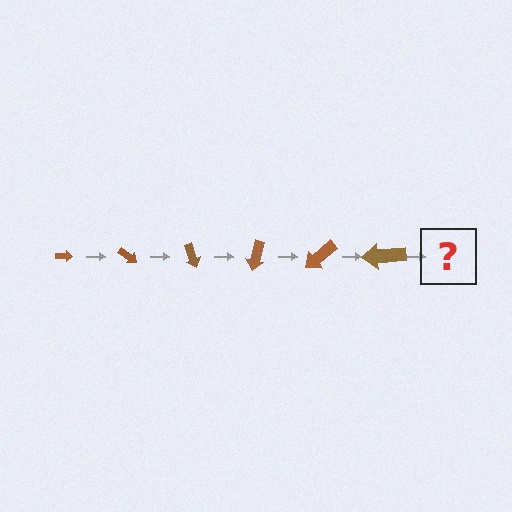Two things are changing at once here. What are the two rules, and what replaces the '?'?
The two rules are that the arrow grows larger each step and it rotates 35 degrees each step. The '?' should be an arrow, larger than the previous one and rotated 210 degrees from the start.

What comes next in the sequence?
The next element should be an arrow, larger than the previous one and rotated 210 degrees from the start.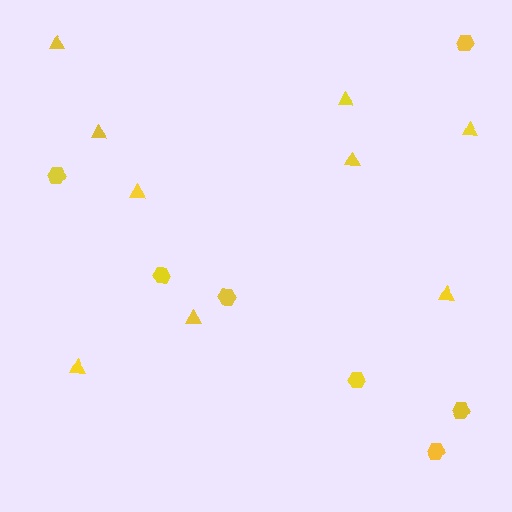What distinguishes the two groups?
There are 2 groups: one group of triangles (9) and one group of hexagons (7).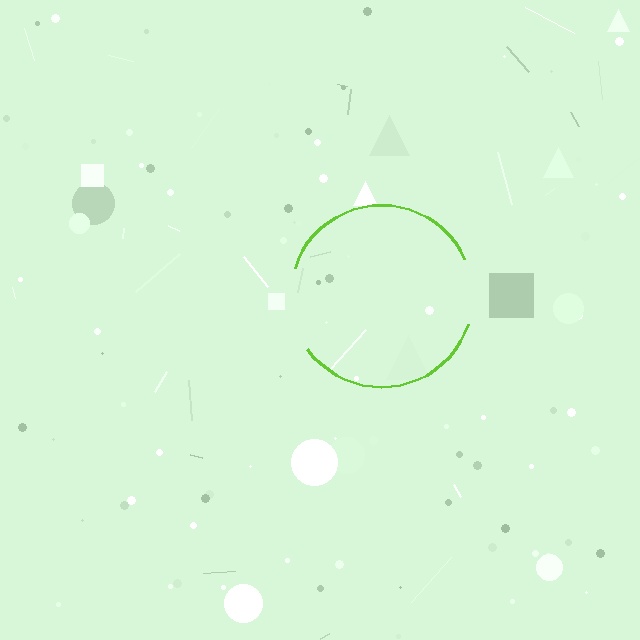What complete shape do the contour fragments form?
The contour fragments form a circle.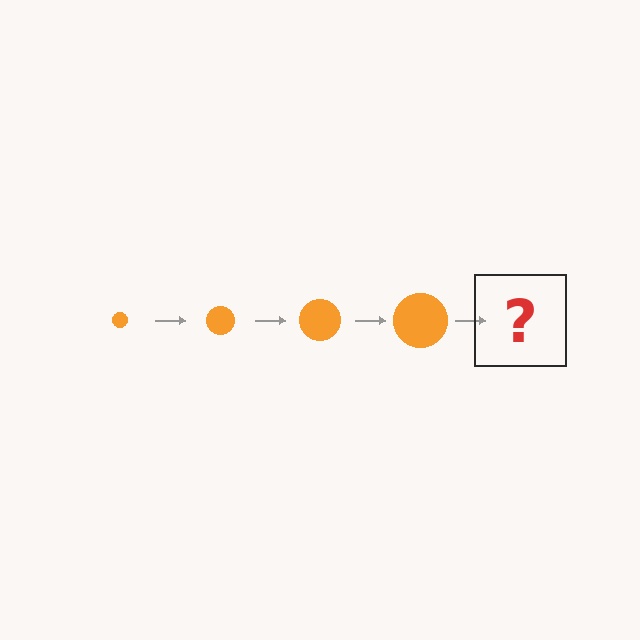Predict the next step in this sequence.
The next step is an orange circle, larger than the previous one.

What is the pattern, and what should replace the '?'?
The pattern is that the circle gets progressively larger each step. The '?' should be an orange circle, larger than the previous one.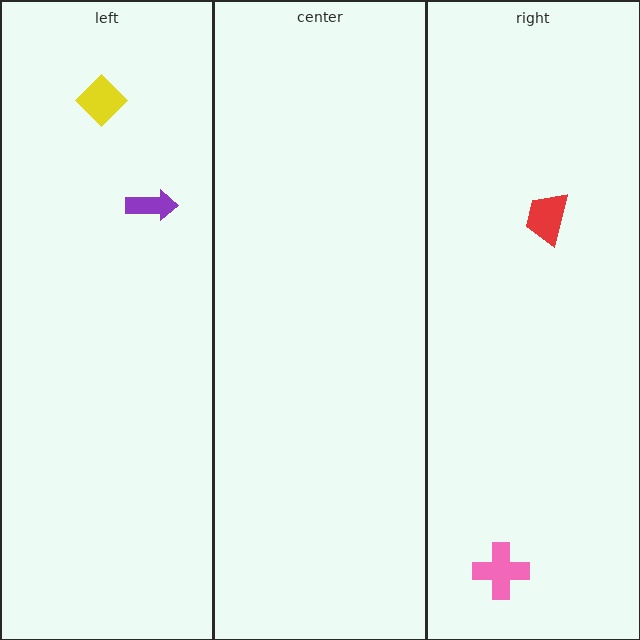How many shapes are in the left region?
2.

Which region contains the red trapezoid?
The right region.